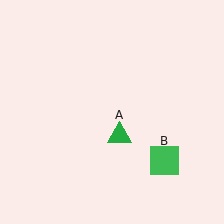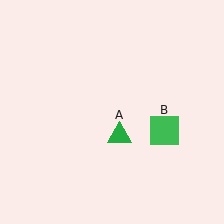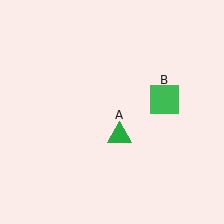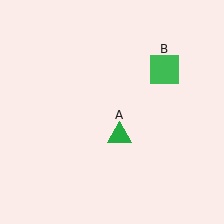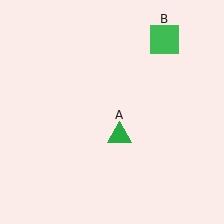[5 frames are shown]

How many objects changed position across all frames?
1 object changed position: green square (object B).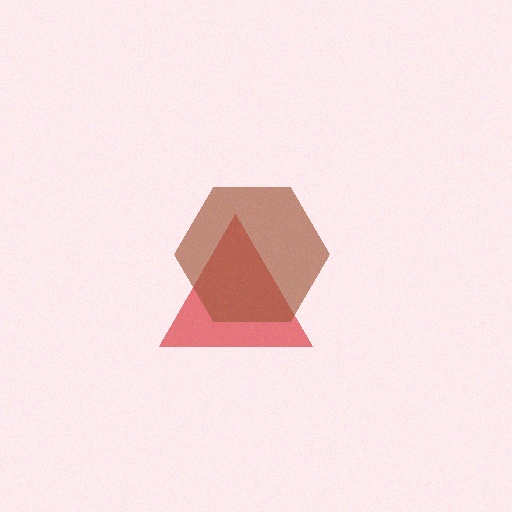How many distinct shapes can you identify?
There are 2 distinct shapes: a red triangle, a brown hexagon.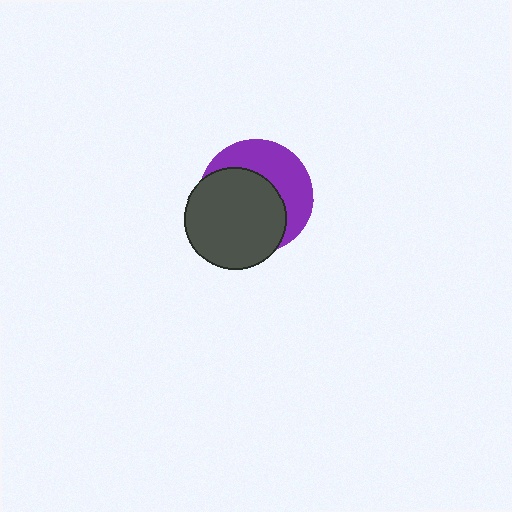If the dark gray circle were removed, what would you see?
You would see the complete purple circle.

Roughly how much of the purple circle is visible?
A small part of it is visible (roughly 42%).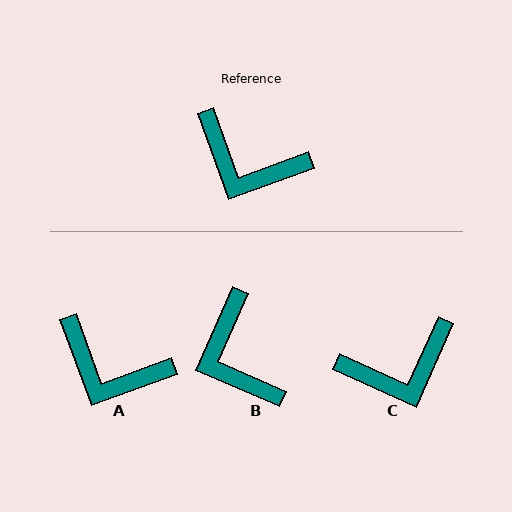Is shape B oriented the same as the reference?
No, it is off by about 44 degrees.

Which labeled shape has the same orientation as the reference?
A.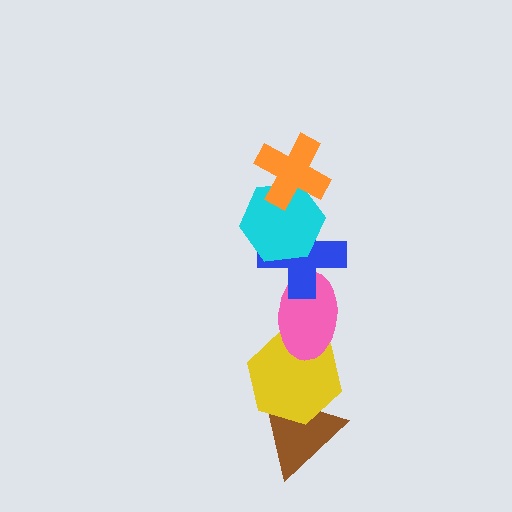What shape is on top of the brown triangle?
The yellow hexagon is on top of the brown triangle.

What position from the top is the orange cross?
The orange cross is 1st from the top.